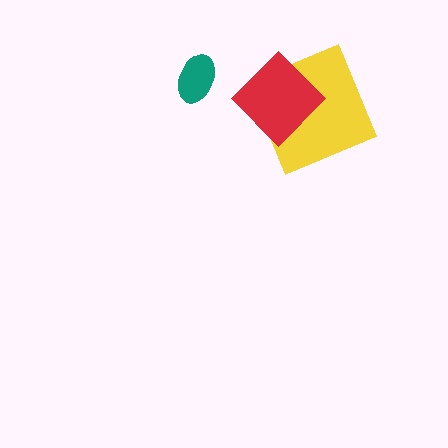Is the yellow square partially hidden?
Yes, it is partially covered by another shape.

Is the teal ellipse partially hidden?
No, no other shape covers it.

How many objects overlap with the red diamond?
1 object overlaps with the red diamond.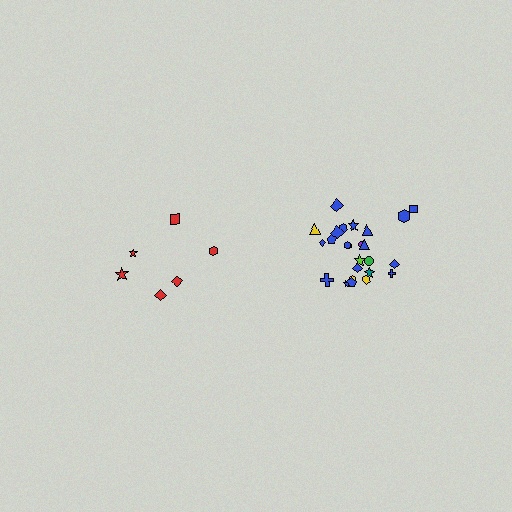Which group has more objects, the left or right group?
The right group.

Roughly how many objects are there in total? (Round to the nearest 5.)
Roughly 30 objects in total.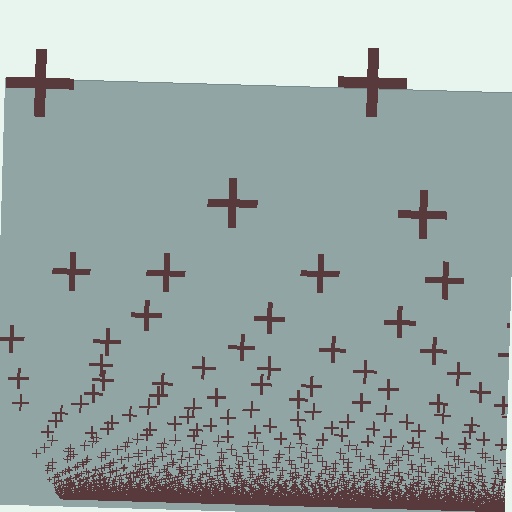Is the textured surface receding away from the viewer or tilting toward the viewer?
The surface appears to tilt toward the viewer. Texture elements get larger and sparser toward the top.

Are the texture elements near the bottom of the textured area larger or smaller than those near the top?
Smaller. The gradient is inverted — elements near the bottom are smaller and denser.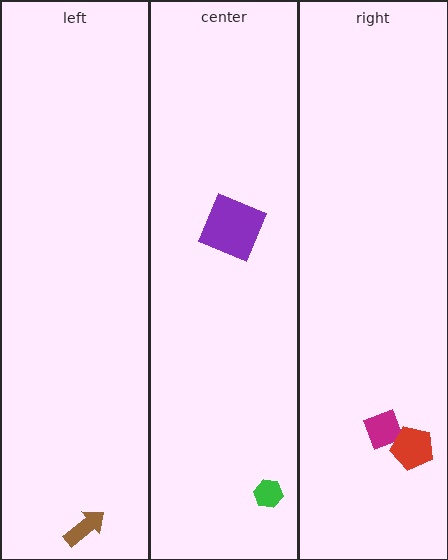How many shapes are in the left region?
1.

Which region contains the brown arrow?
The left region.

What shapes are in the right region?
The magenta diamond, the red pentagon.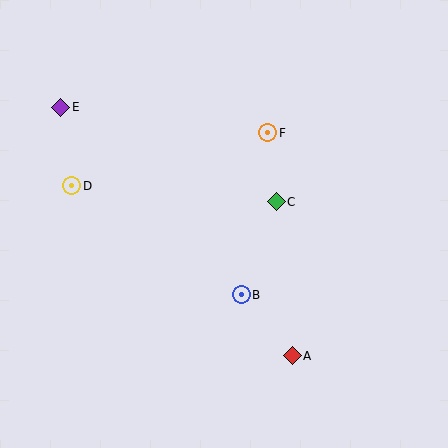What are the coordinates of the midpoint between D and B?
The midpoint between D and B is at (156, 240).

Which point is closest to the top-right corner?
Point F is closest to the top-right corner.